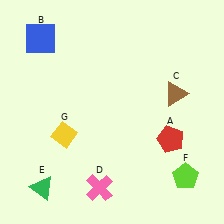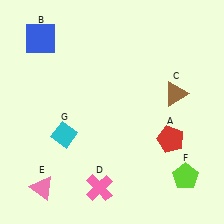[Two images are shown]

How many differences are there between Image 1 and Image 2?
There are 2 differences between the two images.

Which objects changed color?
E changed from green to pink. G changed from yellow to cyan.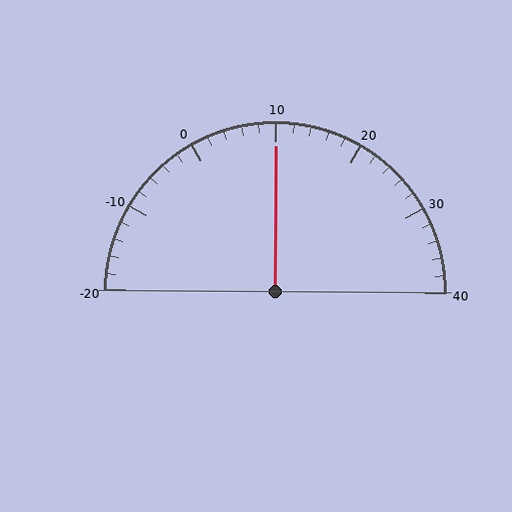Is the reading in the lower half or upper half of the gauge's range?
The reading is in the upper half of the range (-20 to 40).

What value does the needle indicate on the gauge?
The needle indicates approximately 10.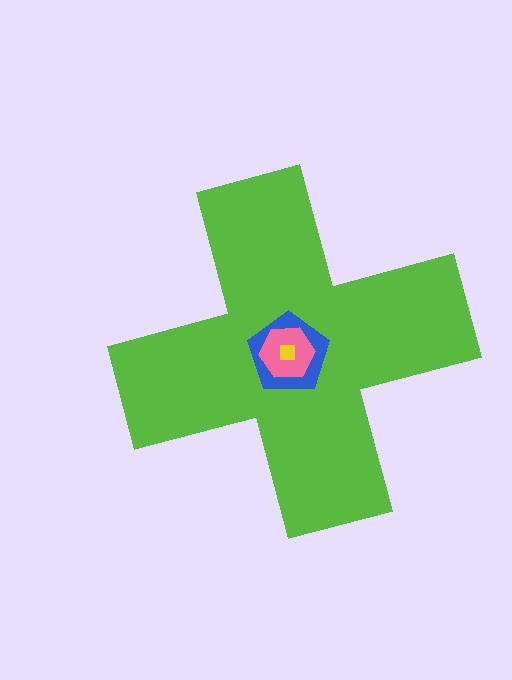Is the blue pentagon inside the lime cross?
Yes.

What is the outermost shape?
The lime cross.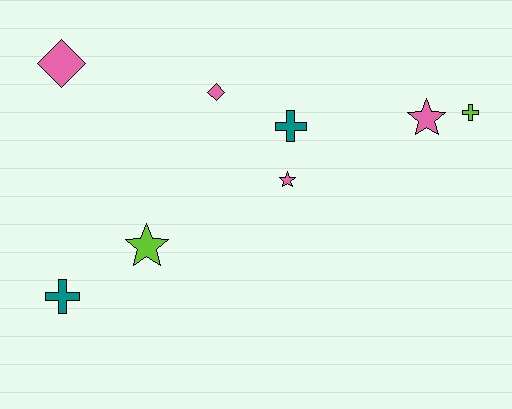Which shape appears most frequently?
Star, with 3 objects.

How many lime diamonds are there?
There are no lime diamonds.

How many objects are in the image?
There are 8 objects.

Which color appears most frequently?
Pink, with 4 objects.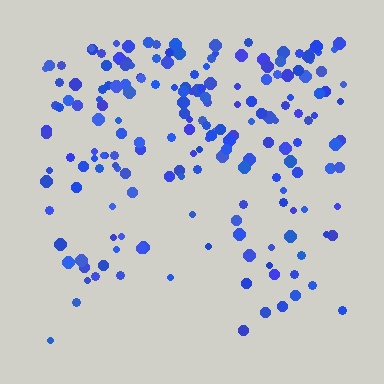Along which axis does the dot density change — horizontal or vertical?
Vertical.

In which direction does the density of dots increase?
From bottom to top, with the top side densest.